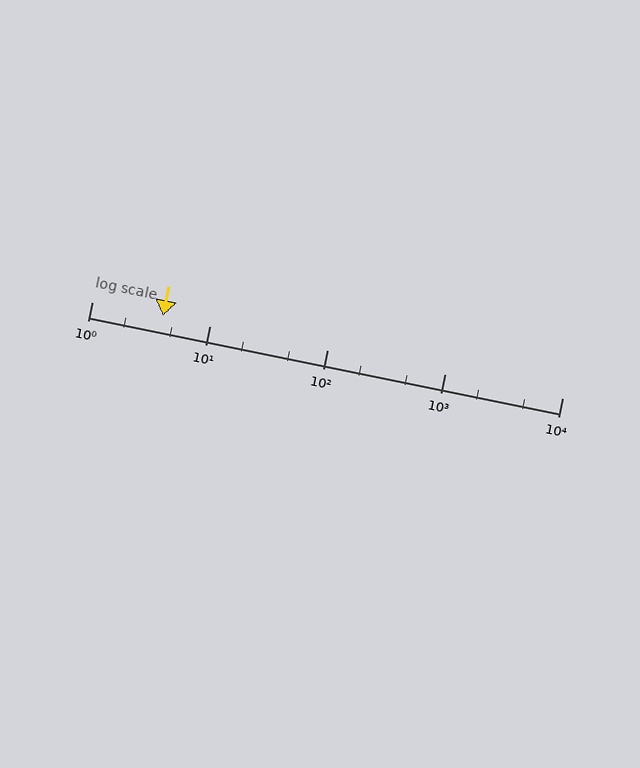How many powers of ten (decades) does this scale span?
The scale spans 4 decades, from 1 to 10000.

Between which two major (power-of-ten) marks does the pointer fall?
The pointer is between 1 and 10.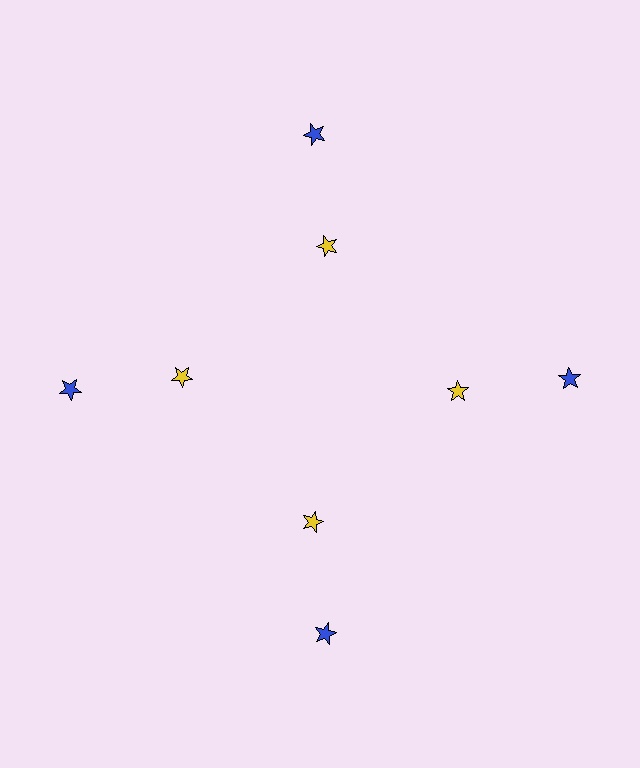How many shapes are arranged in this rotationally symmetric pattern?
There are 8 shapes, arranged in 4 groups of 2.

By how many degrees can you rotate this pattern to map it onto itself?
The pattern maps onto itself every 90 degrees of rotation.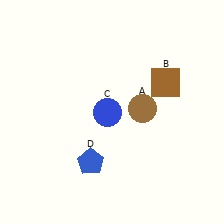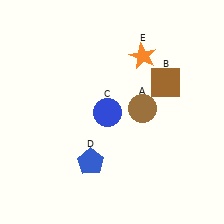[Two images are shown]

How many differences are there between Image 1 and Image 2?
There is 1 difference between the two images.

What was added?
An orange star (E) was added in Image 2.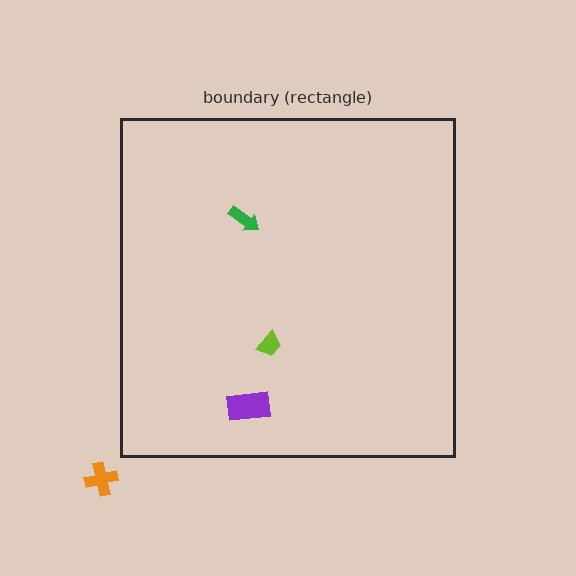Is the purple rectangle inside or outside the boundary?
Inside.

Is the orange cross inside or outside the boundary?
Outside.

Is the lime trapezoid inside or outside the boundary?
Inside.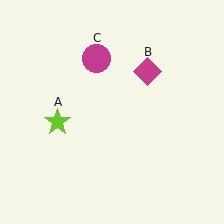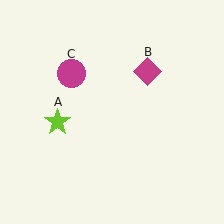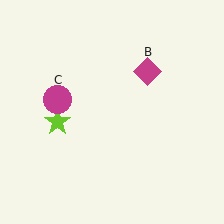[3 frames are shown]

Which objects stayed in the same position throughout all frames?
Lime star (object A) and magenta diamond (object B) remained stationary.